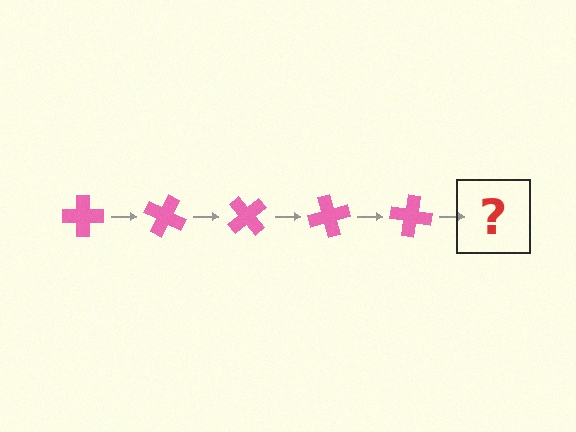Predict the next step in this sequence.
The next step is a pink cross rotated 125 degrees.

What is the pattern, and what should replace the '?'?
The pattern is that the cross rotates 25 degrees each step. The '?' should be a pink cross rotated 125 degrees.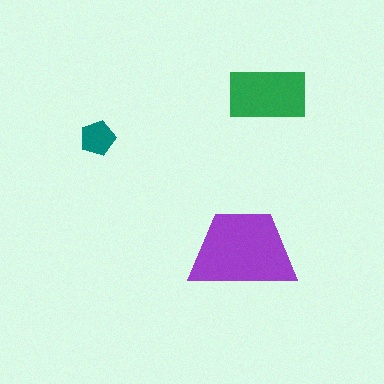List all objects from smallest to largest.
The teal pentagon, the green rectangle, the purple trapezoid.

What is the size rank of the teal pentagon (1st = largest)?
3rd.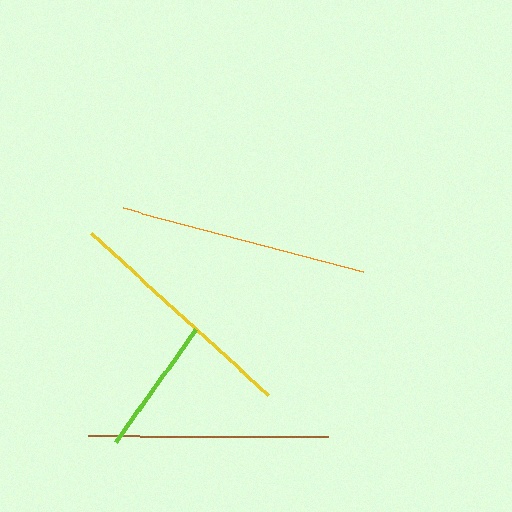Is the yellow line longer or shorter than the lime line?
The yellow line is longer than the lime line.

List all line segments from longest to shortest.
From longest to shortest: orange, brown, yellow, lime.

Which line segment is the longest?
The orange line is the longest at approximately 248 pixels.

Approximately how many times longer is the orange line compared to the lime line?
The orange line is approximately 1.8 times the length of the lime line.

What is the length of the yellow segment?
The yellow segment is approximately 240 pixels long.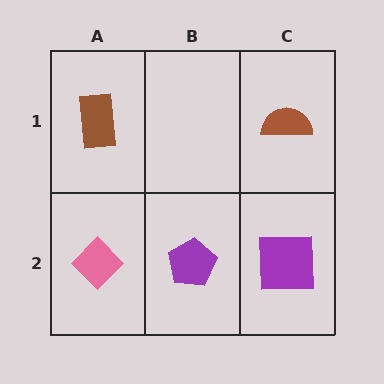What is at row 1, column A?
A brown rectangle.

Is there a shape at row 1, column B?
No, that cell is empty.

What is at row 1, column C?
A brown semicircle.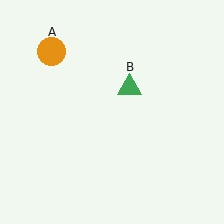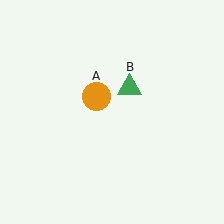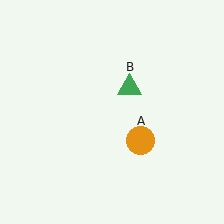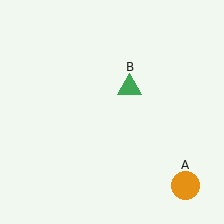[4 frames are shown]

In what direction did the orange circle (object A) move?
The orange circle (object A) moved down and to the right.